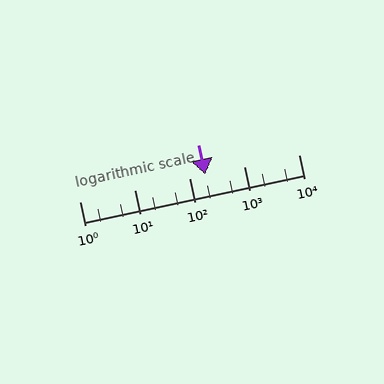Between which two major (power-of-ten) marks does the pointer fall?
The pointer is between 100 and 1000.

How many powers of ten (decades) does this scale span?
The scale spans 4 decades, from 1 to 10000.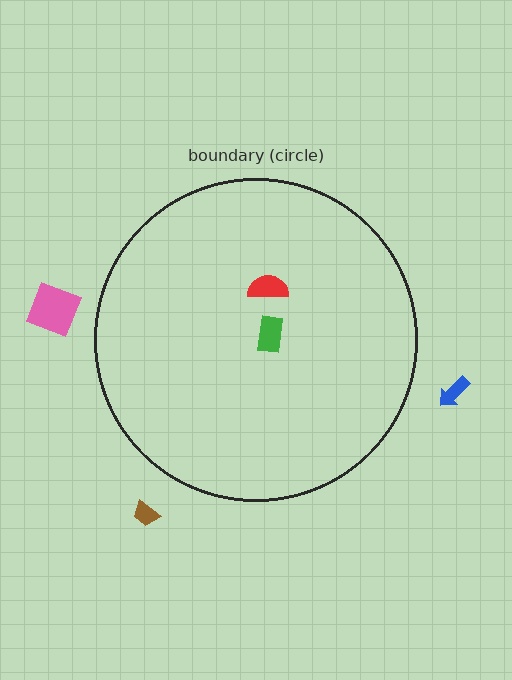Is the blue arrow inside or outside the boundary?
Outside.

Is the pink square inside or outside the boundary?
Outside.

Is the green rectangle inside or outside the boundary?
Inside.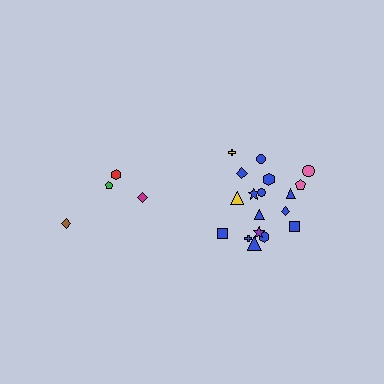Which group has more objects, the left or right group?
The right group.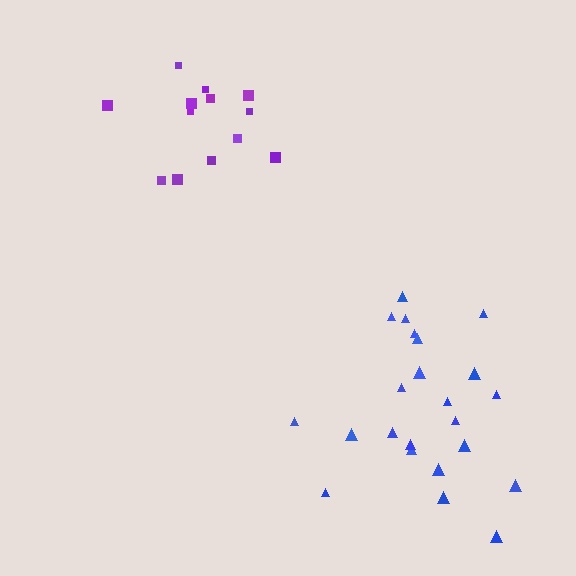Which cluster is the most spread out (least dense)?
Blue.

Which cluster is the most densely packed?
Purple.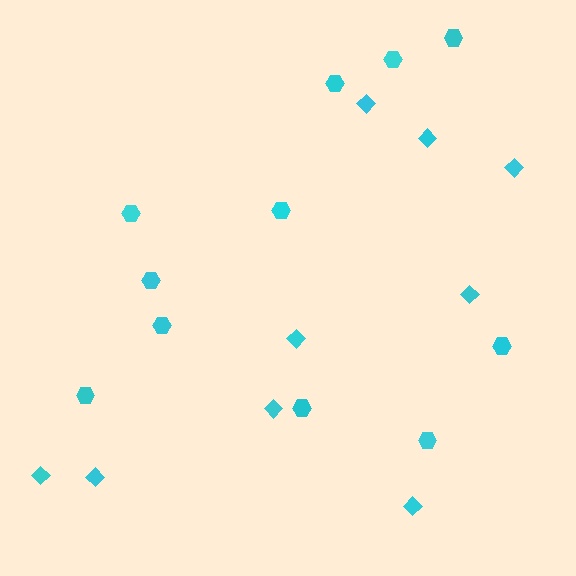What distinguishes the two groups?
There are 2 groups: one group of hexagons (11) and one group of diamonds (9).